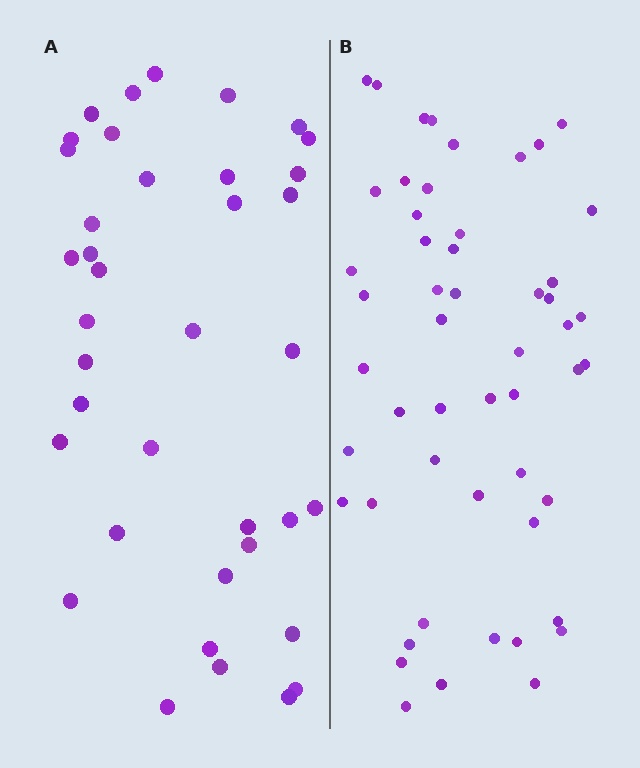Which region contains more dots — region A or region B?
Region B (the right region) has more dots.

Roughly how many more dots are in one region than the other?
Region B has approximately 15 more dots than region A.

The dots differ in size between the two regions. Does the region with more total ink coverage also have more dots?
No. Region A has more total ink coverage because its dots are larger, but region B actually contains more individual dots. Total area can be misleading — the number of items is what matters here.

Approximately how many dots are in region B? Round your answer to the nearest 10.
About 50 dots. (The exact count is 52, which rounds to 50.)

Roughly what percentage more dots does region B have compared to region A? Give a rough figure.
About 35% more.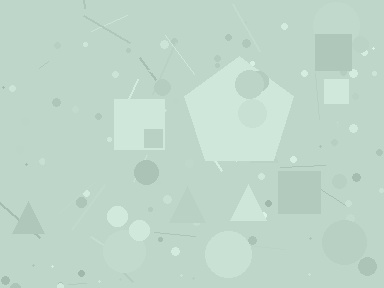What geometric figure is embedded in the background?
A pentagon is embedded in the background.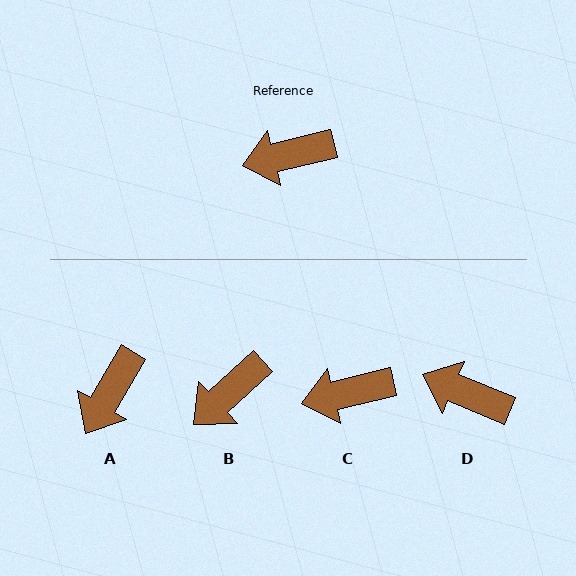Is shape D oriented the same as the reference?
No, it is off by about 36 degrees.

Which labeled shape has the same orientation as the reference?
C.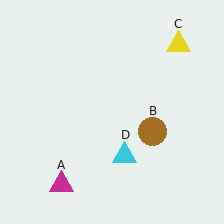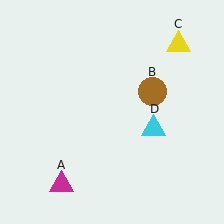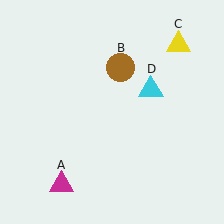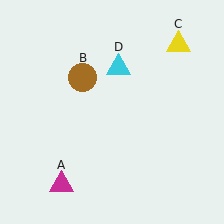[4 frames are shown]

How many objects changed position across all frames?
2 objects changed position: brown circle (object B), cyan triangle (object D).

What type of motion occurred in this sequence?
The brown circle (object B), cyan triangle (object D) rotated counterclockwise around the center of the scene.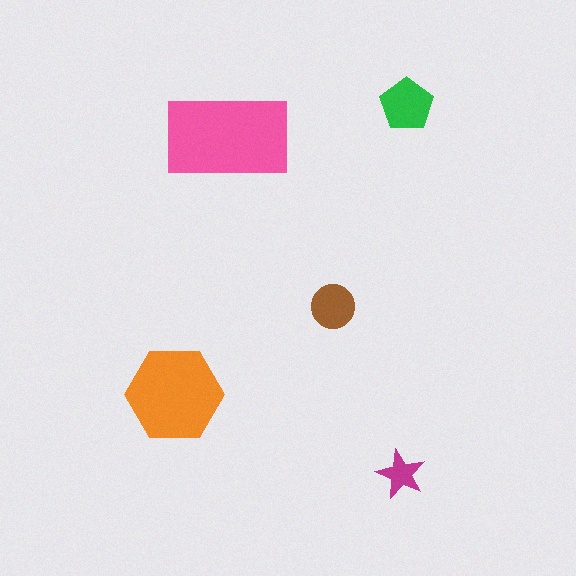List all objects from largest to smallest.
The pink rectangle, the orange hexagon, the green pentagon, the brown circle, the magenta star.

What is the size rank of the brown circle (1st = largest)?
4th.